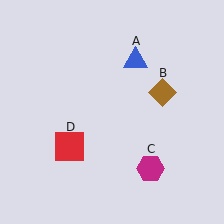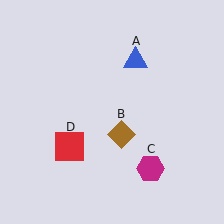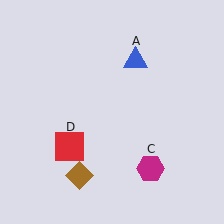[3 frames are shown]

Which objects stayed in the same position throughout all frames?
Blue triangle (object A) and magenta hexagon (object C) and red square (object D) remained stationary.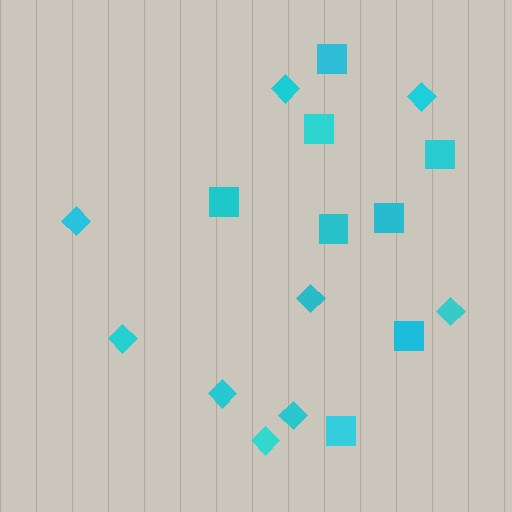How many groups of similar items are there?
There are 2 groups: one group of squares (8) and one group of diamonds (9).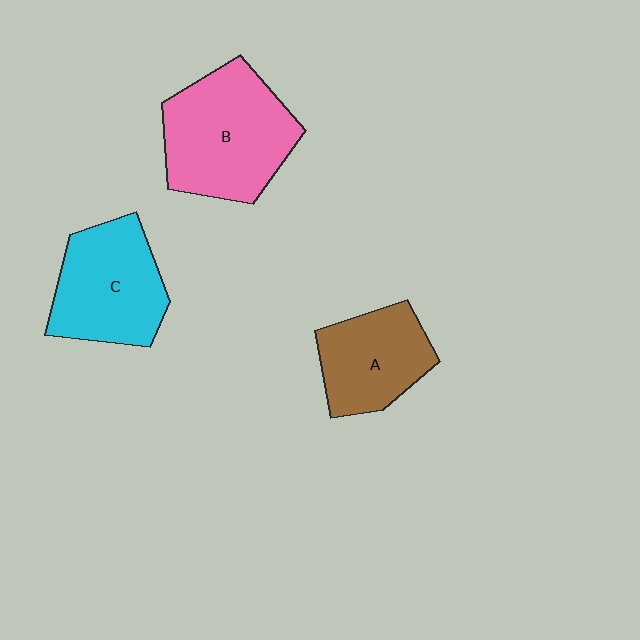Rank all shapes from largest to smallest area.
From largest to smallest: B (pink), C (cyan), A (brown).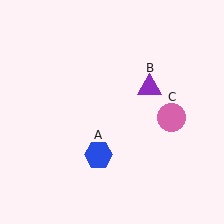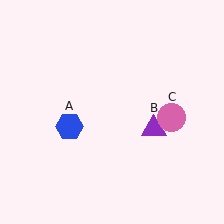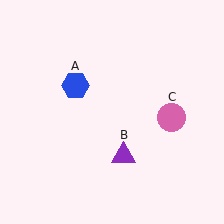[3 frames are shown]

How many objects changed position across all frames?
2 objects changed position: blue hexagon (object A), purple triangle (object B).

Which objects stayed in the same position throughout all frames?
Pink circle (object C) remained stationary.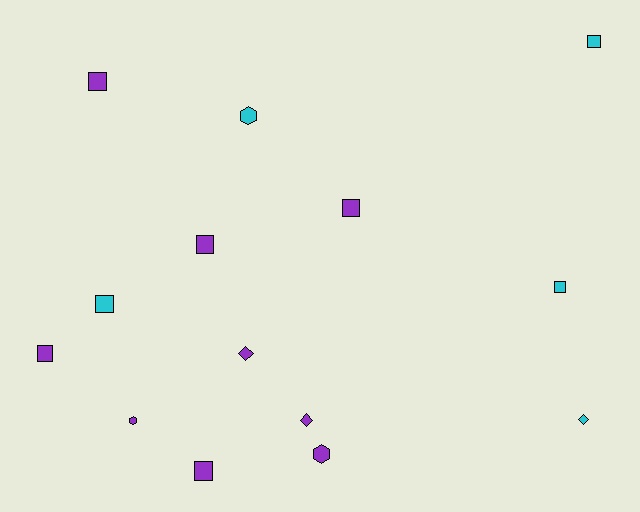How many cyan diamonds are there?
There is 1 cyan diamond.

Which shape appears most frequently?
Square, with 8 objects.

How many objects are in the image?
There are 14 objects.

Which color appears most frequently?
Purple, with 9 objects.